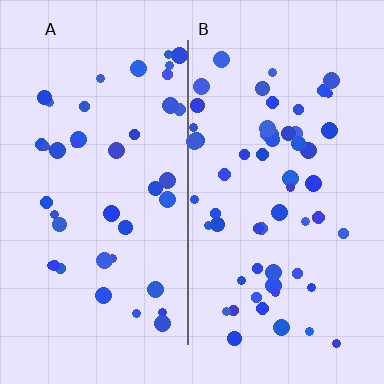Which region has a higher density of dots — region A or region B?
B (the right).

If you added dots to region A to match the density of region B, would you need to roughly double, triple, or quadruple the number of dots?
Approximately double.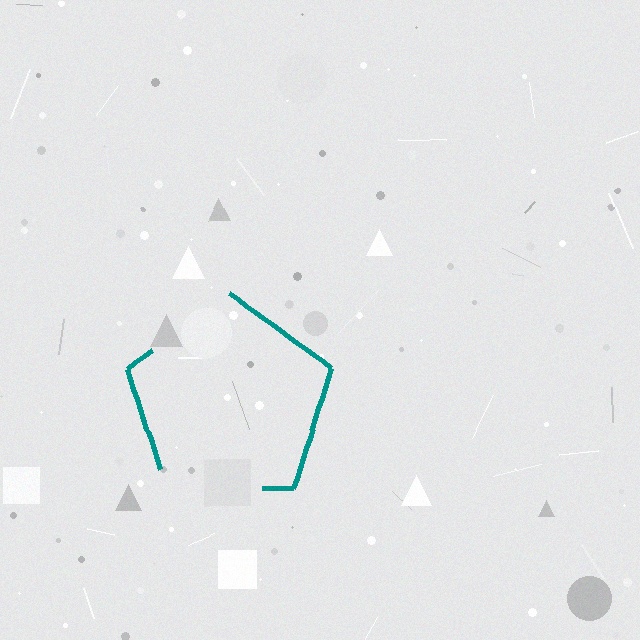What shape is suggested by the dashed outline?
The dashed outline suggests a pentagon.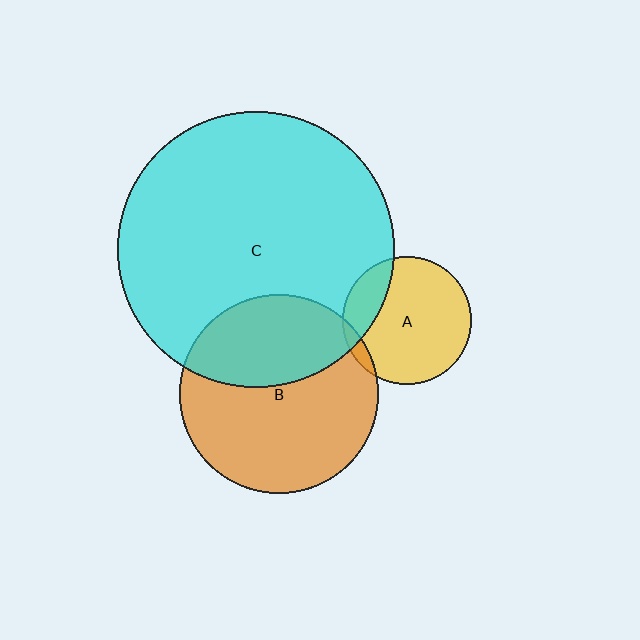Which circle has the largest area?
Circle C (cyan).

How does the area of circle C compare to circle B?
Approximately 1.9 times.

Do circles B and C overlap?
Yes.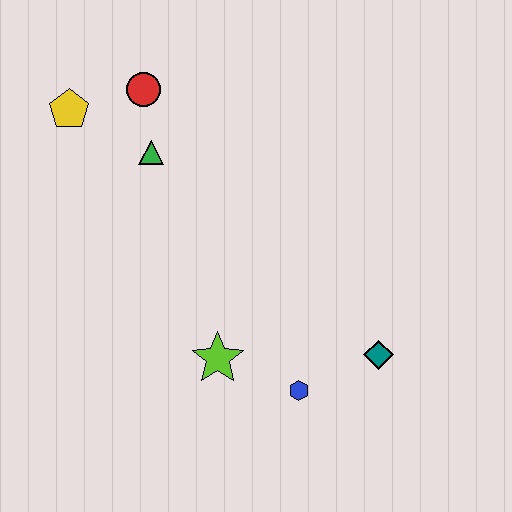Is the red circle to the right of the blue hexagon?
No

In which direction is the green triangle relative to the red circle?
The green triangle is below the red circle.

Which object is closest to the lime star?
The blue hexagon is closest to the lime star.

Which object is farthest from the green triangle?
The teal diamond is farthest from the green triangle.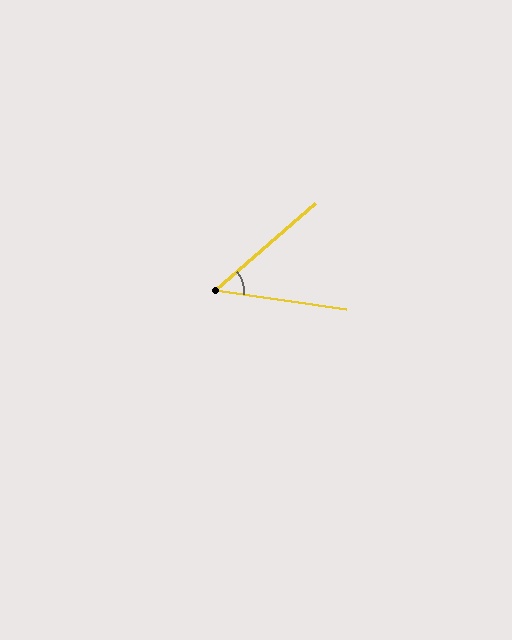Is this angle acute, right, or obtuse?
It is acute.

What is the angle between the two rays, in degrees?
Approximately 49 degrees.